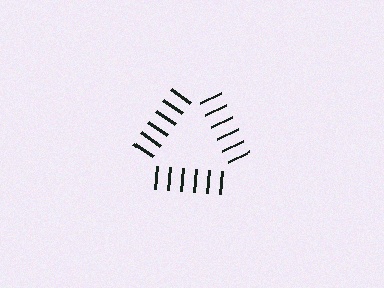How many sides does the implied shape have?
3 sides — the line-ends trace a triangle.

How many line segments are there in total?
18 — 6 along each of the 3 edges.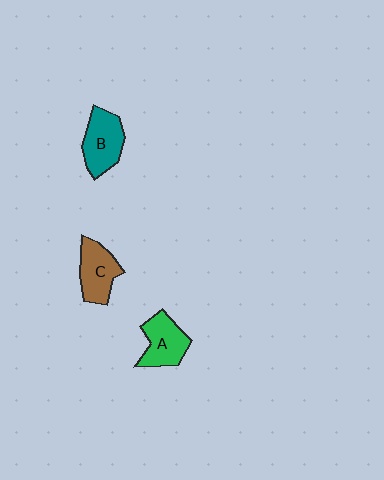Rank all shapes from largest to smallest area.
From largest to smallest: B (teal), C (brown), A (green).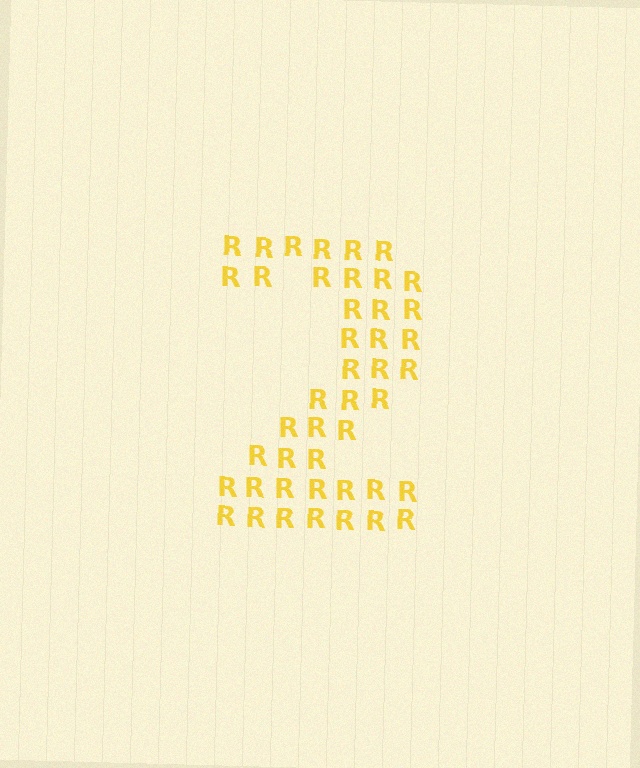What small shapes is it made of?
It is made of small letter R's.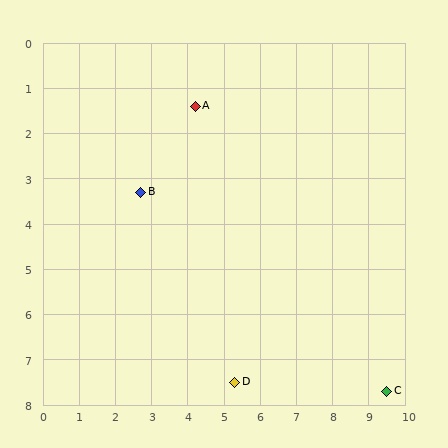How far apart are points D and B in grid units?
Points D and B are about 4.9 grid units apart.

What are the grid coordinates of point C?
Point C is at approximately (9.5, 7.7).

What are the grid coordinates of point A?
Point A is at approximately (4.2, 1.4).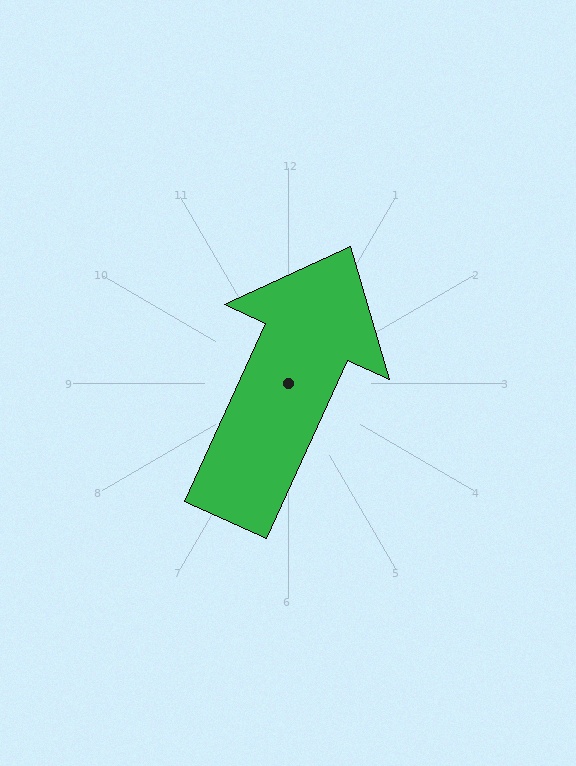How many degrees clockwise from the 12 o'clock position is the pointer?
Approximately 25 degrees.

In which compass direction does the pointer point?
Northeast.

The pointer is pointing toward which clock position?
Roughly 1 o'clock.